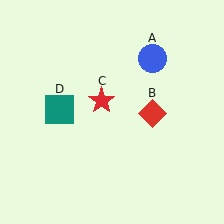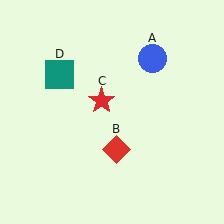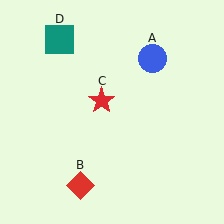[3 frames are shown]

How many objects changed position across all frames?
2 objects changed position: red diamond (object B), teal square (object D).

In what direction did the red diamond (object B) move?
The red diamond (object B) moved down and to the left.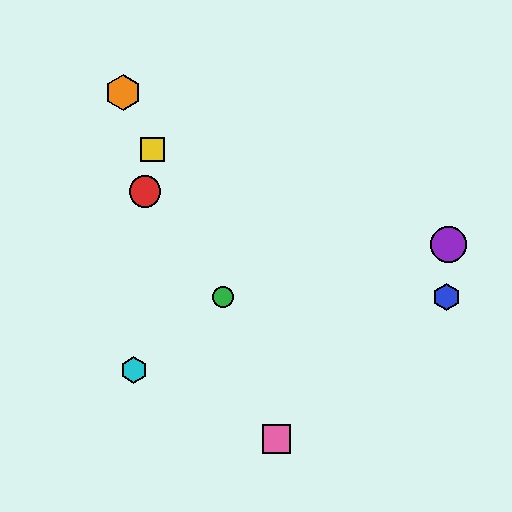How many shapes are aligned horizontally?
2 shapes (the blue hexagon, the green circle) are aligned horizontally.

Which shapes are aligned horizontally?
The blue hexagon, the green circle are aligned horizontally.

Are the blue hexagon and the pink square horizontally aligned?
No, the blue hexagon is at y≈297 and the pink square is at y≈439.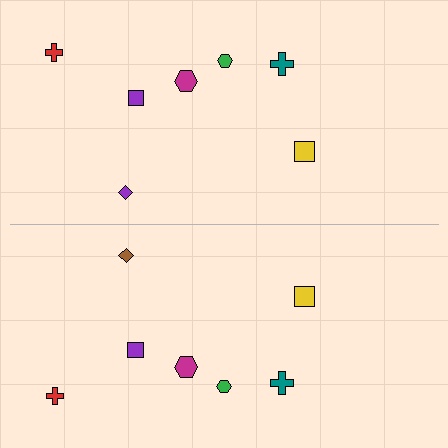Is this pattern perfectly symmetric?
No, the pattern is not perfectly symmetric. The brown diamond on the bottom side breaks the symmetry — its mirror counterpart is purple.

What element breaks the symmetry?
The brown diamond on the bottom side breaks the symmetry — its mirror counterpart is purple.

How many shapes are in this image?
There are 14 shapes in this image.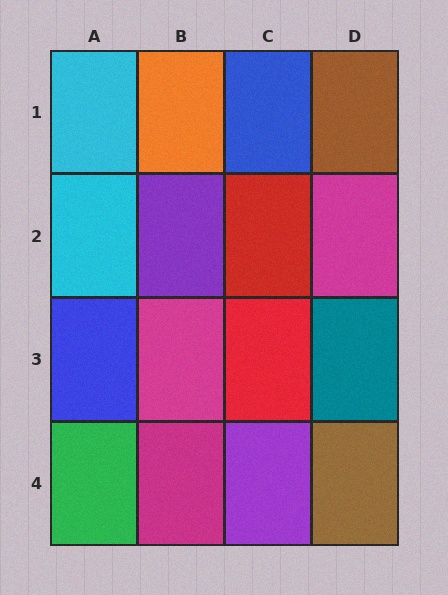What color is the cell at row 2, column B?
Purple.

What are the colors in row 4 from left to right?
Green, magenta, purple, brown.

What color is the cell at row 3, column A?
Blue.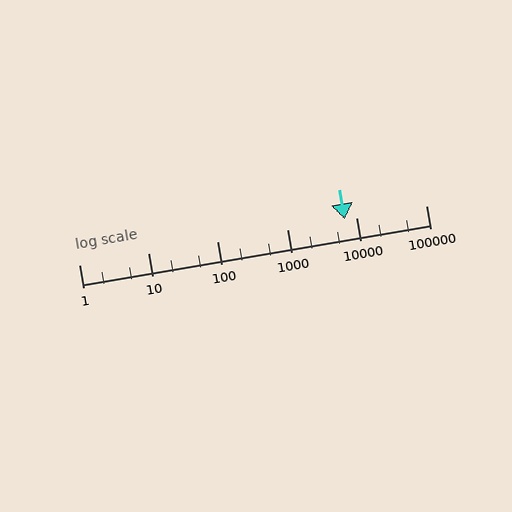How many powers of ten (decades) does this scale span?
The scale spans 5 decades, from 1 to 100000.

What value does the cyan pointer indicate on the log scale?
The pointer indicates approximately 6800.